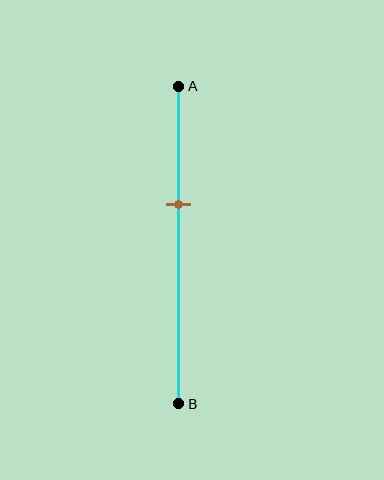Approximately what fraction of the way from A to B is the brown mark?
The brown mark is approximately 35% of the way from A to B.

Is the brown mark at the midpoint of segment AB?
No, the mark is at about 35% from A, not at the 50% midpoint.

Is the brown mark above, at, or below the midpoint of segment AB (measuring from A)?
The brown mark is above the midpoint of segment AB.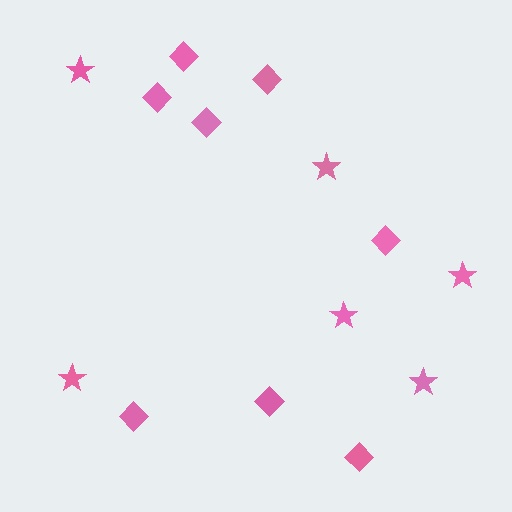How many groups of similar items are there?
There are 2 groups: one group of diamonds (8) and one group of stars (6).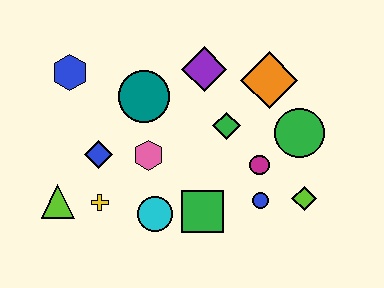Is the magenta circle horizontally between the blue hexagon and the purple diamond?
No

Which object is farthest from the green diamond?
The lime triangle is farthest from the green diamond.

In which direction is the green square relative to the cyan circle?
The green square is to the right of the cyan circle.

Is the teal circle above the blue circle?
Yes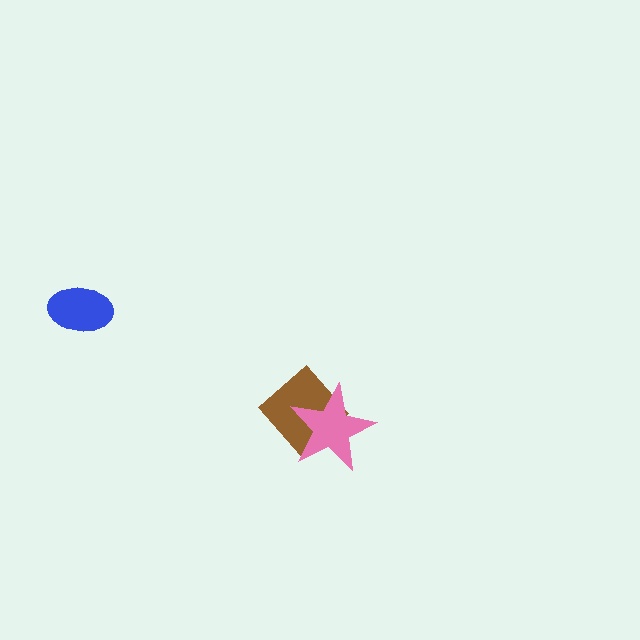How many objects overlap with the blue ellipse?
0 objects overlap with the blue ellipse.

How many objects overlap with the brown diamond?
1 object overlaps with the brown diamond.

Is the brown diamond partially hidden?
Yes, it is partially covered by another shape.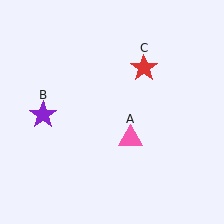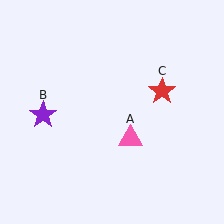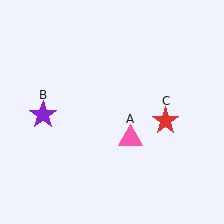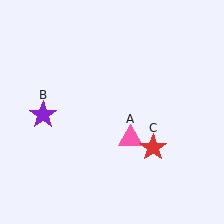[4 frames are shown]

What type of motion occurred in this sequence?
The red star (object C) rotated clockwise around the center of the scene.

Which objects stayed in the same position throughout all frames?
Pink triangle (object A) and purple star (object B) remained stationary.